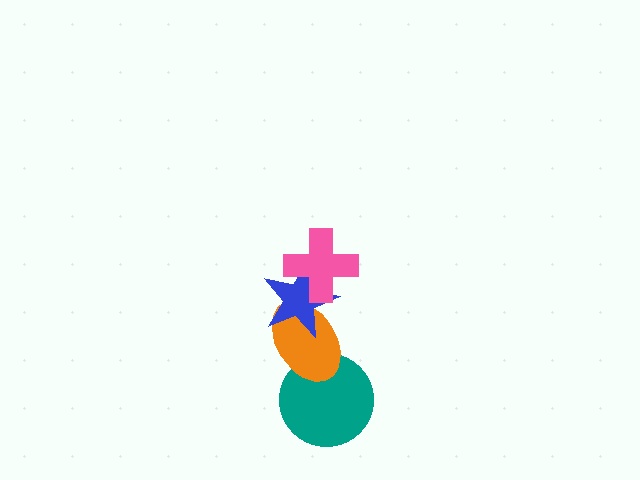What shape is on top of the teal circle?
The orange ellipse is on top of the teal circle.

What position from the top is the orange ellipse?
The orange ellipse is 3rd from the top.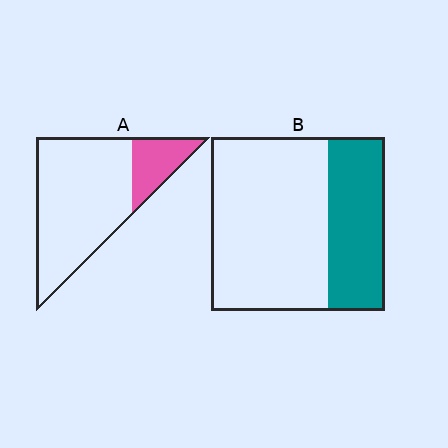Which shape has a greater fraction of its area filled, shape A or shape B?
Shape B.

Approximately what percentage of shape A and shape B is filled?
A is approximately 20% and B is approximately 35%.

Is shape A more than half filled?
No.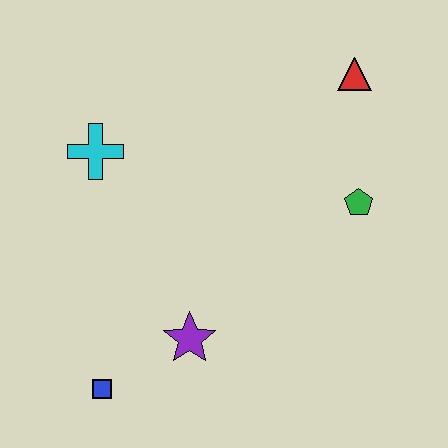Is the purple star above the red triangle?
No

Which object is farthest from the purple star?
The red triangle is farthest from the purple star.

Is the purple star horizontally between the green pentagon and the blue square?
Yes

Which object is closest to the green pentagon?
The red triangle is closest to the green pentagon.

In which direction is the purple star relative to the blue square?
The purple star is to the right of the blue square.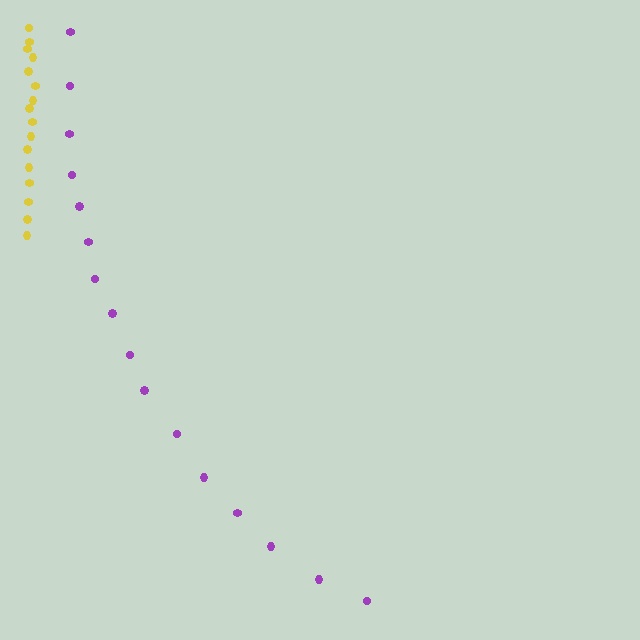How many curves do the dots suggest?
There are 2 distinct paths.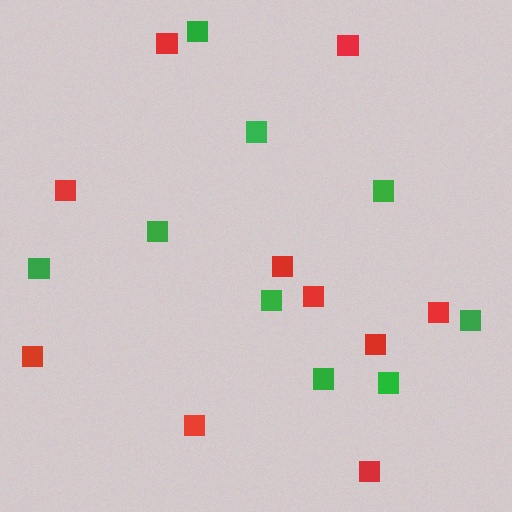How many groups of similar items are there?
There are 2 groups: one group of red squares (10) and one group of green squares (9).